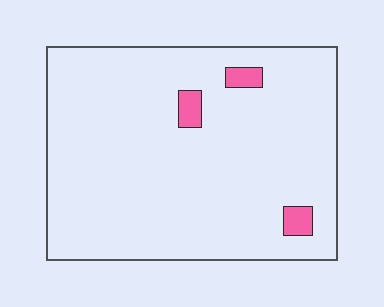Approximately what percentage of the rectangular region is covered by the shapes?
Approximately 5%.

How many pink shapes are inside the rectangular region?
3.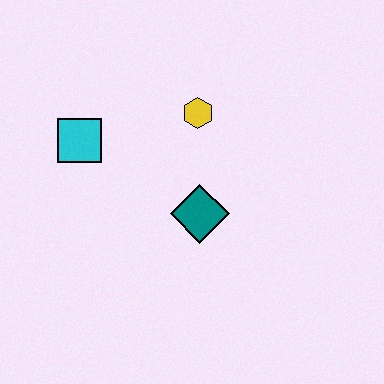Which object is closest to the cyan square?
The yellow hexagon is closest to the cyan square.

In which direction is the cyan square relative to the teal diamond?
The cyan square is to the left of the teal diamond.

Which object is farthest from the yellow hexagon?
The cyan square is farthest from the yellow hexagon.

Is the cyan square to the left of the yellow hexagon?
Yes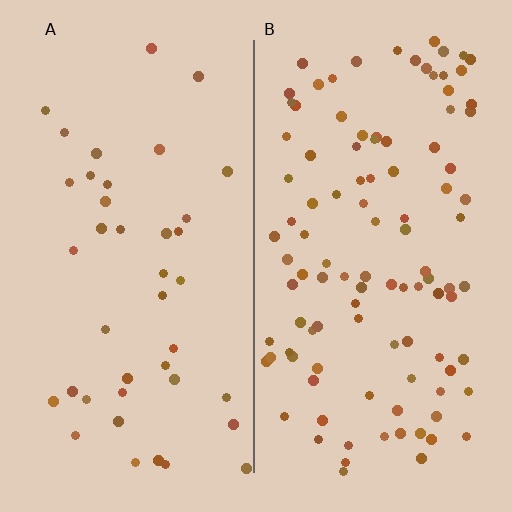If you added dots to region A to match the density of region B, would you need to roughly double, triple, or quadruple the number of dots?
Approximately triple.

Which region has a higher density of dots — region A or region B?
B (the right).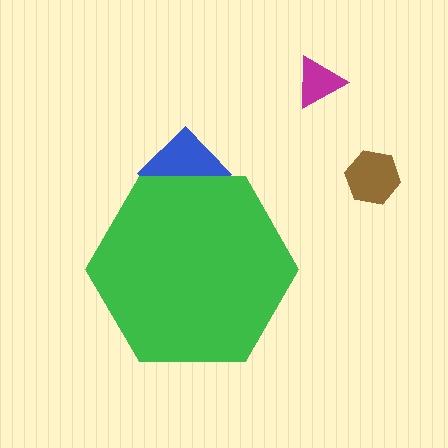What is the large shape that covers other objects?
A green hexagon.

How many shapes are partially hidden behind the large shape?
1 shape is partially hidden.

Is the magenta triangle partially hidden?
No, the magenta triangle is fully visible.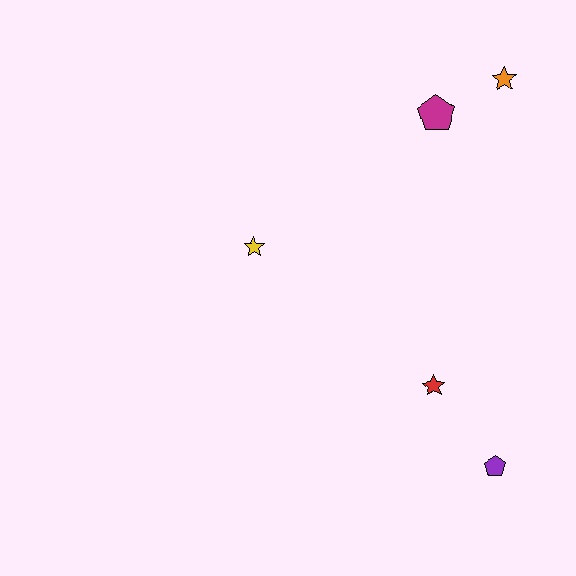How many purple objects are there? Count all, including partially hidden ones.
There is 1 purple object.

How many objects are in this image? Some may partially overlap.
There are 5 objects.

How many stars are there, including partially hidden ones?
There are 3 stars.